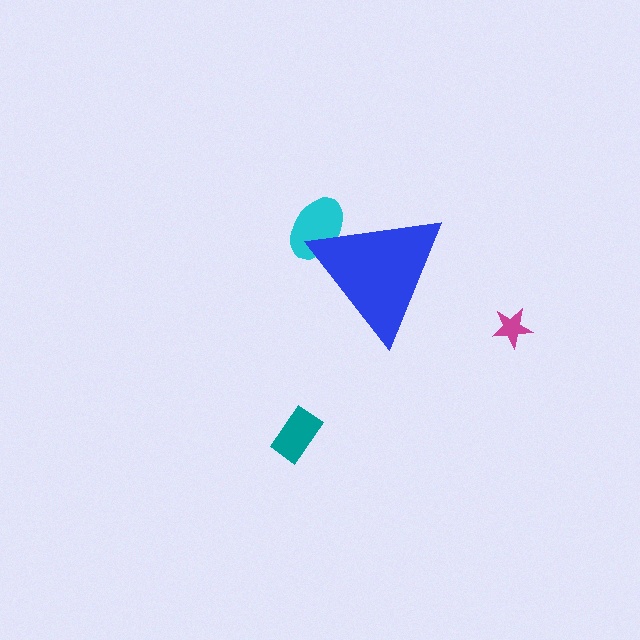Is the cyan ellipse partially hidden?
Yes, the cyan ellipse is partially hidden behind the blue triangle.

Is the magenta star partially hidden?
No, the magenta star is fully visible.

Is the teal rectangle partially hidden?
No, the teal rectangle is fully visible.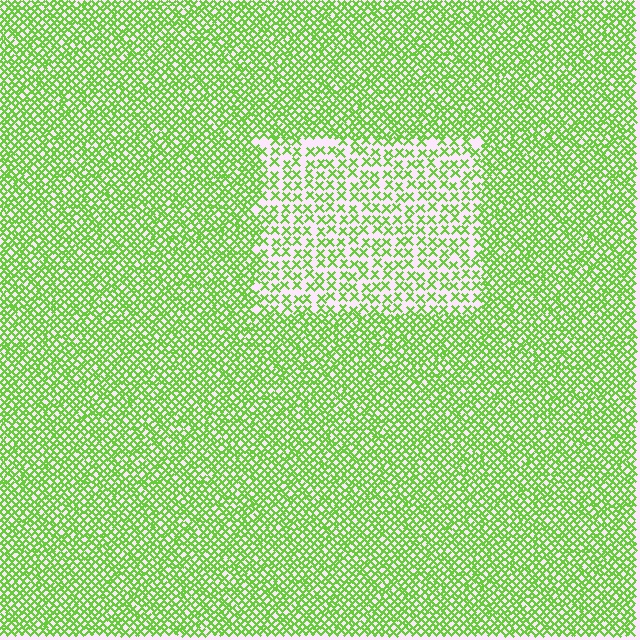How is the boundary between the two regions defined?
The boundary is defined by a change in element density (approximately 2.2x ratio). All elements are the same color, size, and shape.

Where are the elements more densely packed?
The elements are more densely packed outside the rectangle boundary.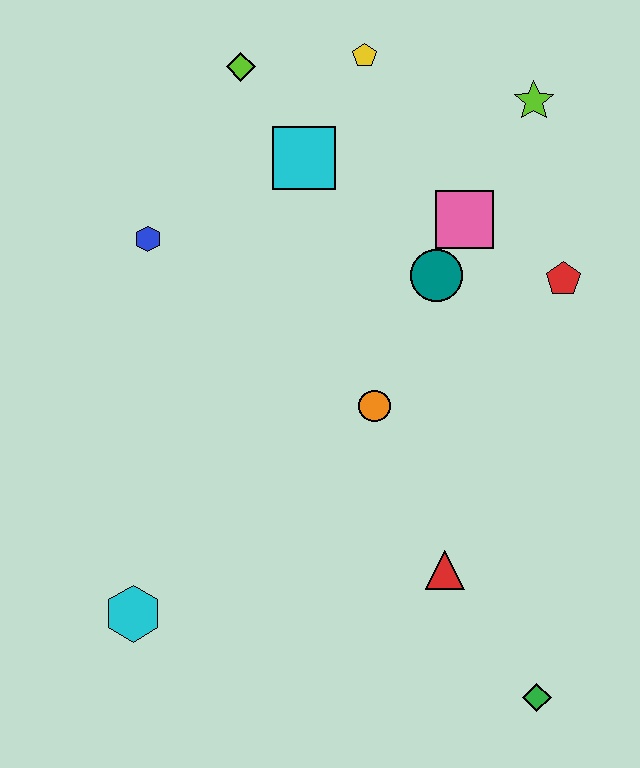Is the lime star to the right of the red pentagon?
No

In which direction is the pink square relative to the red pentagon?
The pink square is to the left of the red pentagon.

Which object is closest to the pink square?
The teal circle is closest to the pink square.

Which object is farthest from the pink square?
The cyan hexagon is farthest from the pink square.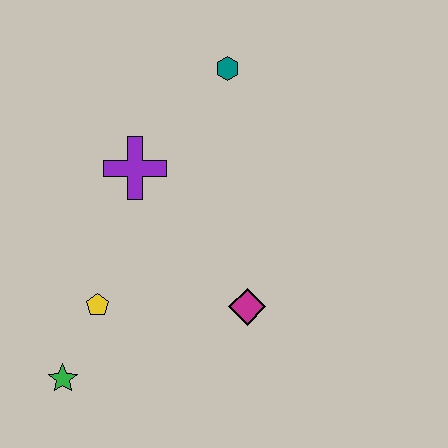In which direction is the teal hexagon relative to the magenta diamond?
The teal hexagon is above the magenta diamond.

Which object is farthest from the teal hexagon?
The green star is farthest from the teal hexagon.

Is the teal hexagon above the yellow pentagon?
Yes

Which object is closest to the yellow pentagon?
The green star is closest to the yellow pentagon.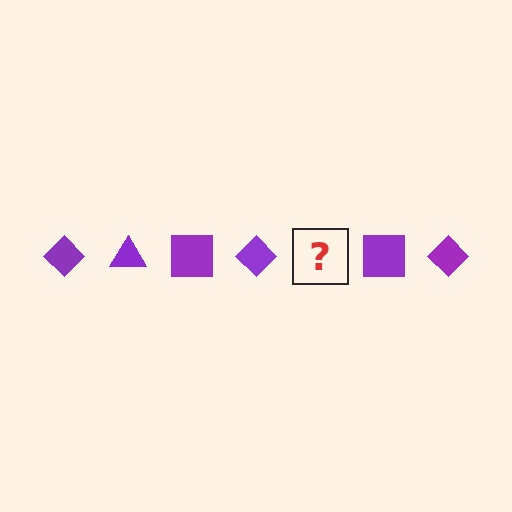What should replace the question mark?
The question mark should be replaced with a purple triangle.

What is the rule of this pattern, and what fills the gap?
The rule is that the pattern cycles through diamond, triangle, square shapes in purple. The gap should be filled with a purple triangle.